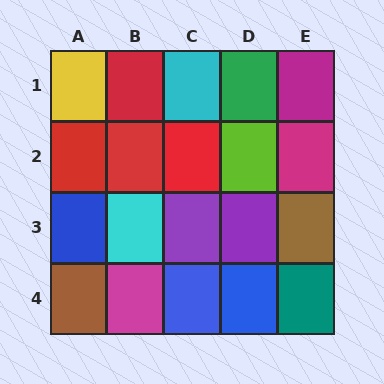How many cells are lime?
1 cell is lime.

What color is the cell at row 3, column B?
Cyan.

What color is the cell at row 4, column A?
Brown.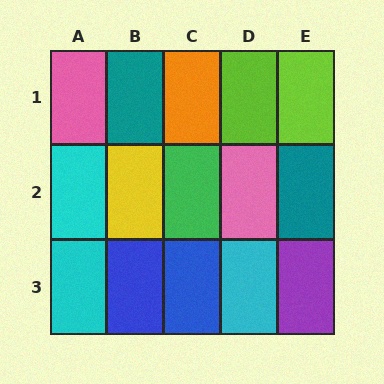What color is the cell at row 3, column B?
Blue.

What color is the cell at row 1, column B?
Teal.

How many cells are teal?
2 cells are teal.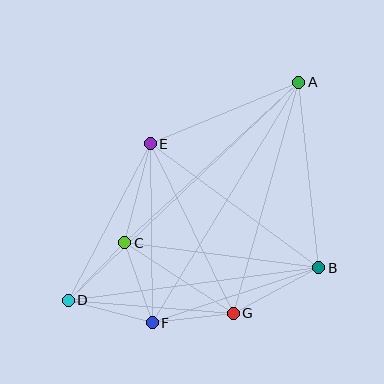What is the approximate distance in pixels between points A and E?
The distance between A and E is approximately 160 pixels.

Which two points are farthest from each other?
Points A and D are farthest from each other.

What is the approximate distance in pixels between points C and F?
The distance between C and F is approximately 85 pixels.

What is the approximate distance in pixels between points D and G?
The distance between D and G is approximately 166 pixels.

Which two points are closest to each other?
Points C and D are closest to each other.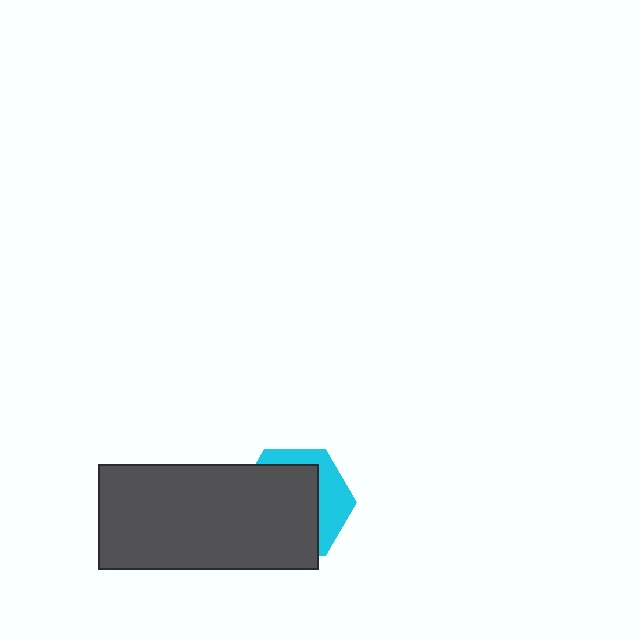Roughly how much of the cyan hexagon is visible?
A small part of it is visible (roughly 32%).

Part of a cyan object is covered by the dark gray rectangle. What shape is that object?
It is a hexagon.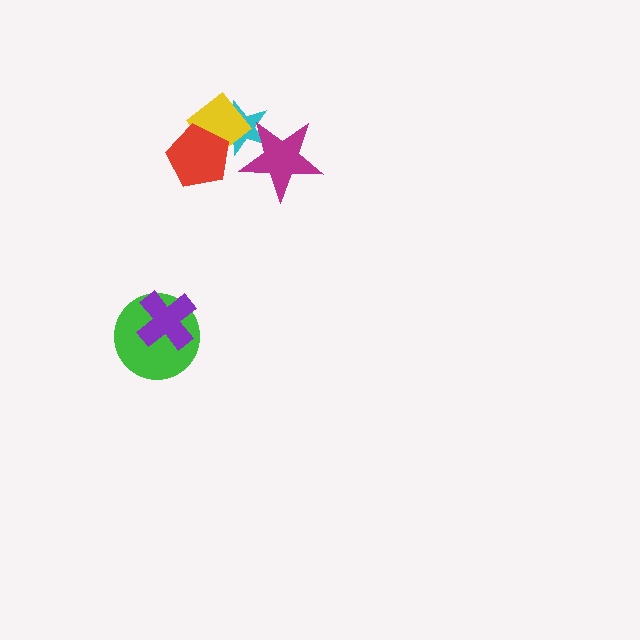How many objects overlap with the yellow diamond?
2 objects overlap with the yellow diamond.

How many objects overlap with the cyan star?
3 objects overlap with the cyan star.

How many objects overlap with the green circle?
1 object overlaps with the green circle.